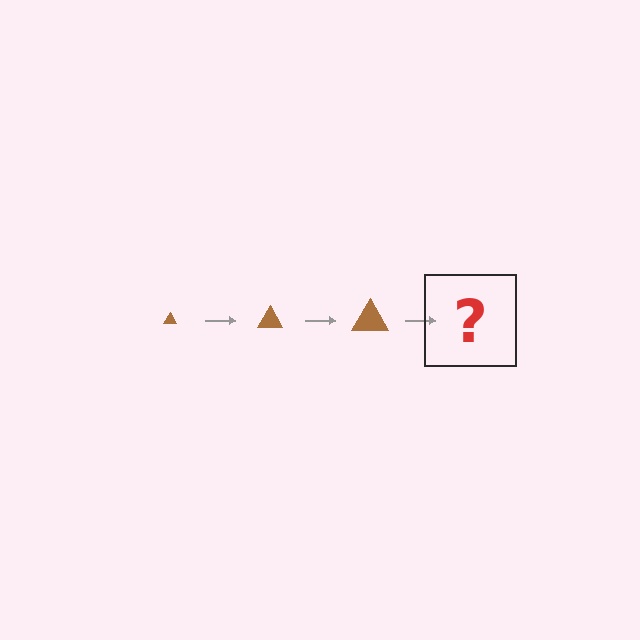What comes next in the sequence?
The next element should be a brown triangle, larger than the previous one.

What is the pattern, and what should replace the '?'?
The pattern is that the triangle gets progressively larger each step. The '?' should be a brown triangle, larger than the previous one.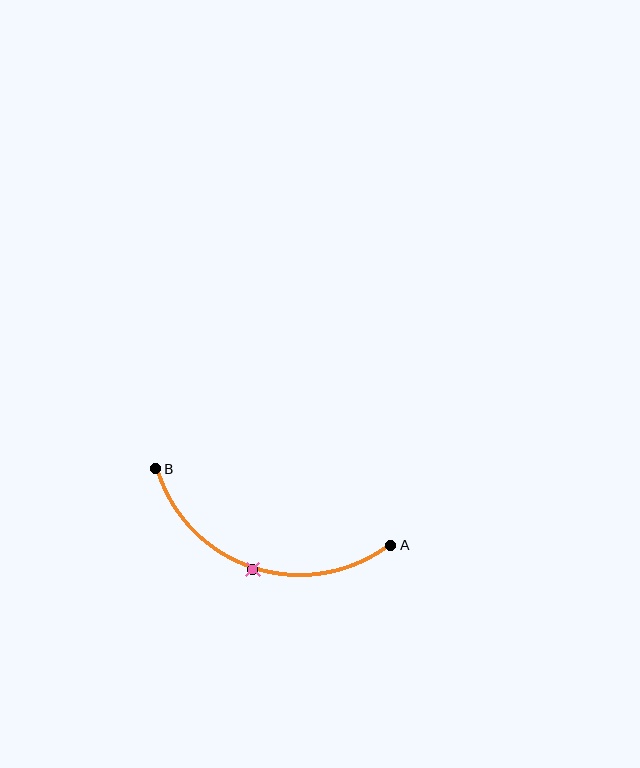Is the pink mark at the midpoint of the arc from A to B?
Yes. The pink mark lies on the arc at equal arc-length from both A and B — it is the arc midpoint.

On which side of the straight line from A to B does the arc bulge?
The arc bulges below the straight line connecting A and B.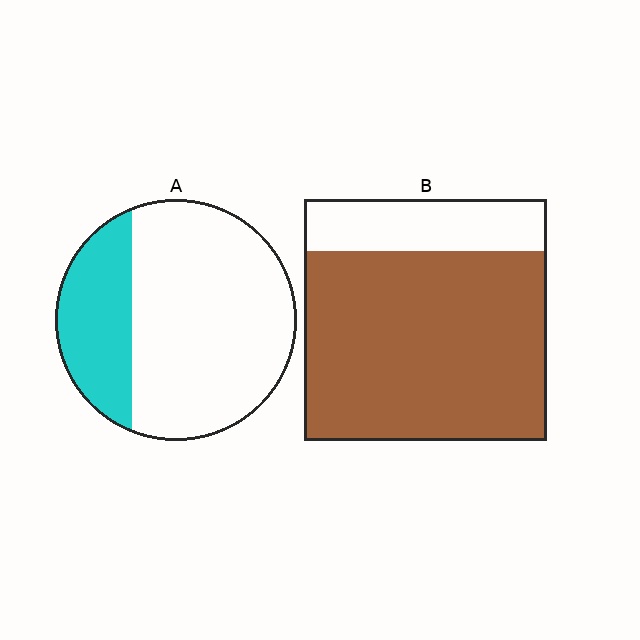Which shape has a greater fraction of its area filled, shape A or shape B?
Shape B.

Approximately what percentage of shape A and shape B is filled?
A is approximately 25% and B is approximately 80%.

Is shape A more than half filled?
No.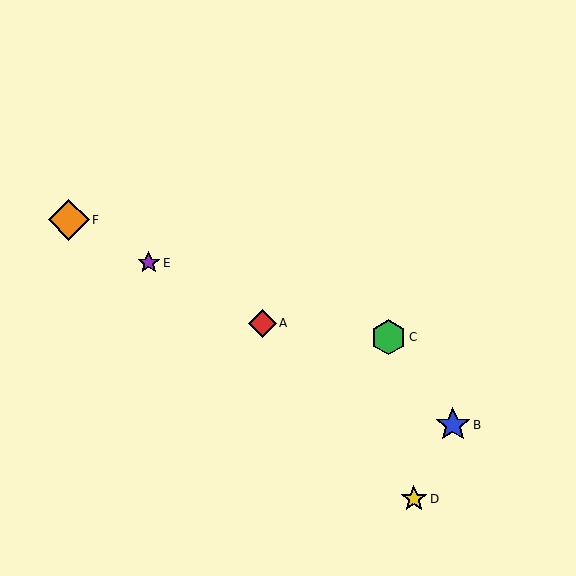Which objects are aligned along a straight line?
Objects A, B, E, F are aligned along a straight line.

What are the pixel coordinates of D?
Object D is at (414, 499).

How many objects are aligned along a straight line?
4 objects (A, B, E, F) are aligned along a straight line.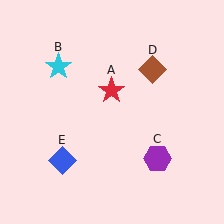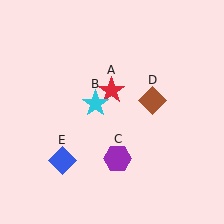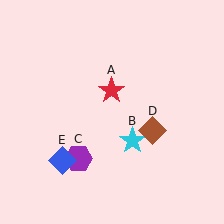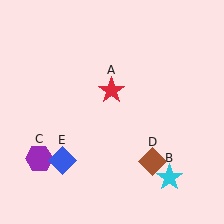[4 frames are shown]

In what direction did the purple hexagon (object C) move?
The purple hexagon (object C) moved left.